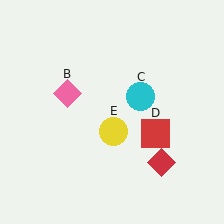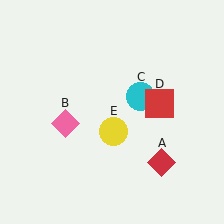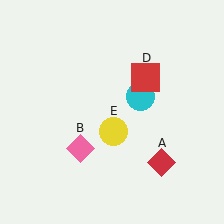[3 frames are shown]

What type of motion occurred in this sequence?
The pink diamond (object B), red square (object D) rotated counterclockwise around the center of the scene.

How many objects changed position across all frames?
2 objects changed position: pink diamond (object B), red square (object D).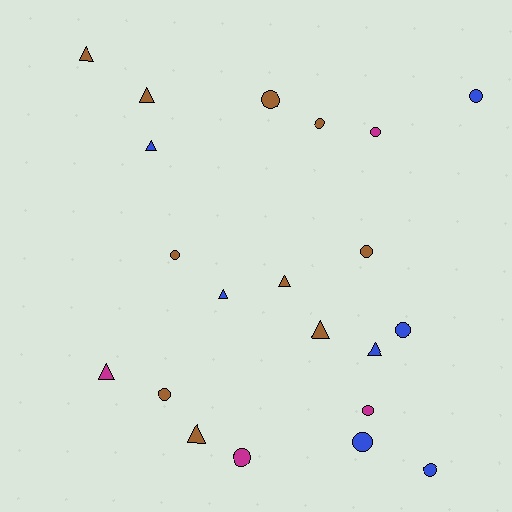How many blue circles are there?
There are 4 blue circles.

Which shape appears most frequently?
Circle, with 12 objects.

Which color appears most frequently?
Brown, with 10 objects.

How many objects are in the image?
There are 21 objects.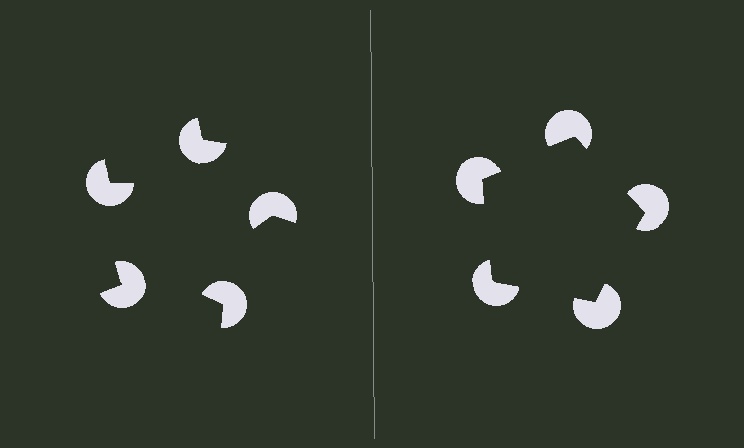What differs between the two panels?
The pac-man discs are positioned identically on both sides; only the wedge orientations differ. On the right they align to a pentagon; on the left they are misaligned.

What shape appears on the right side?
An illusory pentagon.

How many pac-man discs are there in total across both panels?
10 — 5 on each side.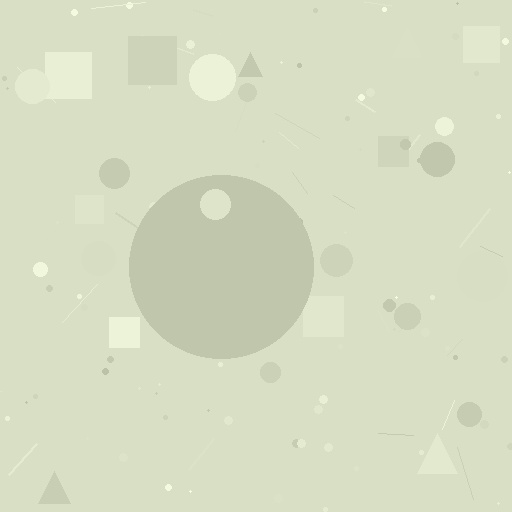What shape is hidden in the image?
A circle is hidden in the image.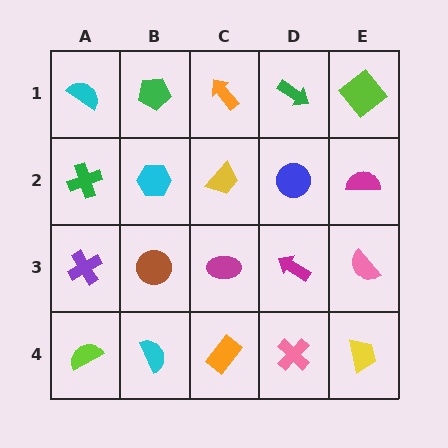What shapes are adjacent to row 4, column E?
A pink semicircle (row 3, column E), a pink cross (row 4, column D).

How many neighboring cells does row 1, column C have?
3.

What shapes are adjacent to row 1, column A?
A green cross (row 2, column A), a green pentagon (row 1, column B).